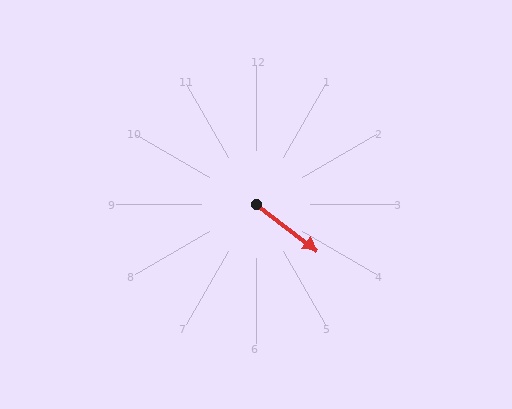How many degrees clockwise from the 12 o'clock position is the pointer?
Approximately 127 degrees.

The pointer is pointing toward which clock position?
Roughly 4 o'clock.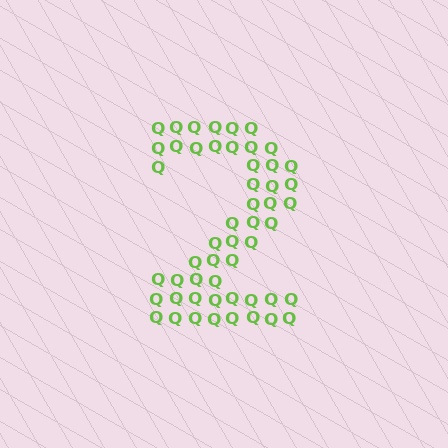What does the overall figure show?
The overall figure shows the digit 2.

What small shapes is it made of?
It is made of small letter Q's.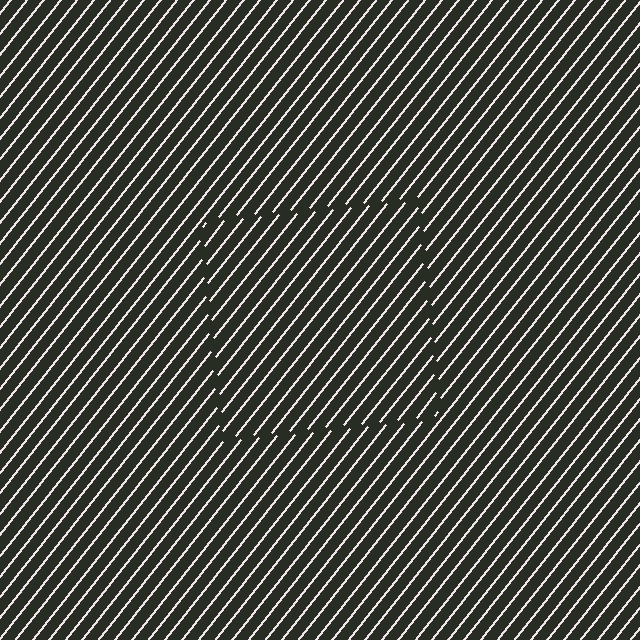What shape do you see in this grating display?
An illusory square. The interior of the shape contains the same grating, shifted by half a period — the contour is defined by the phase discontinuity where line-ends from the inner and outer gratings abut.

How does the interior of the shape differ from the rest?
The interior of the shape contains the same grating, shifted by half a period — the contour is defined by the phase discontinuity where line-ends from the inner and outer gratings abut.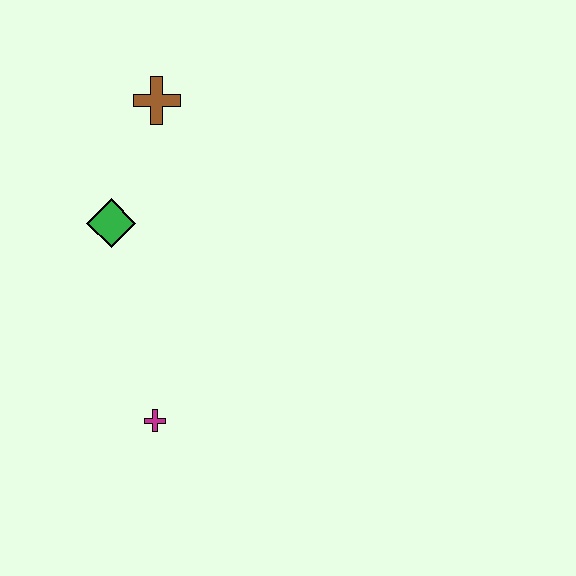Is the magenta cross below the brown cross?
Yes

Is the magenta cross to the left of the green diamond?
No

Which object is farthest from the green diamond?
The magenta cross is farthest from the green diamond.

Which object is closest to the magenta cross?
The green diamond is closest to the magenta cross.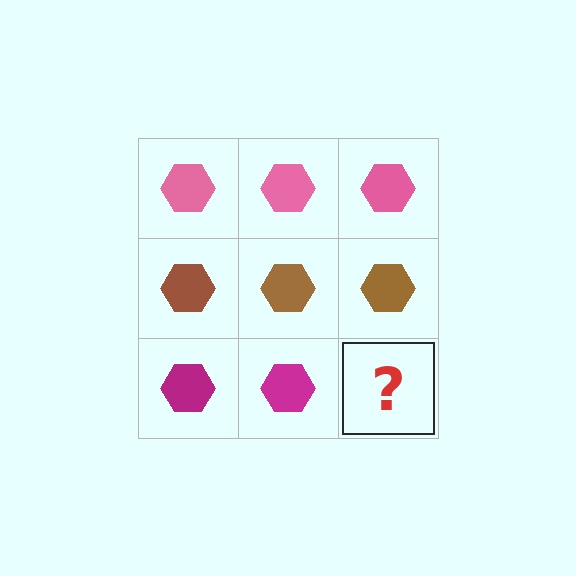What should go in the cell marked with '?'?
The missing cell should contain a magenta hexagon.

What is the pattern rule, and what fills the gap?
The rule is that each row has a consistent color. The gap should be filled with a magenta hexagon.